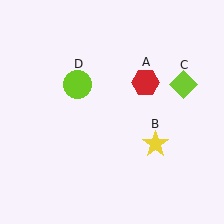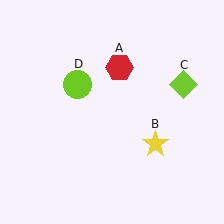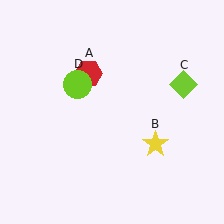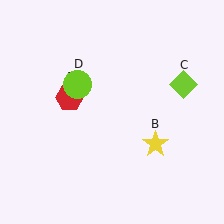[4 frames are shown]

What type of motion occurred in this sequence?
The red hexagon (object A) rotated counterclockwise around the center of the scene.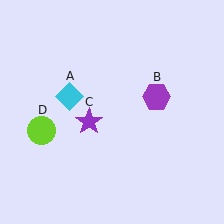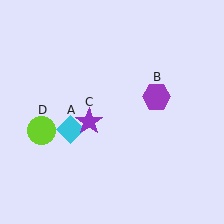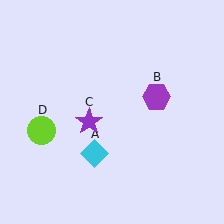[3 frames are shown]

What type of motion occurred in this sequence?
The cyan diamond (object A) rotated counterclockwise around the center of the scene.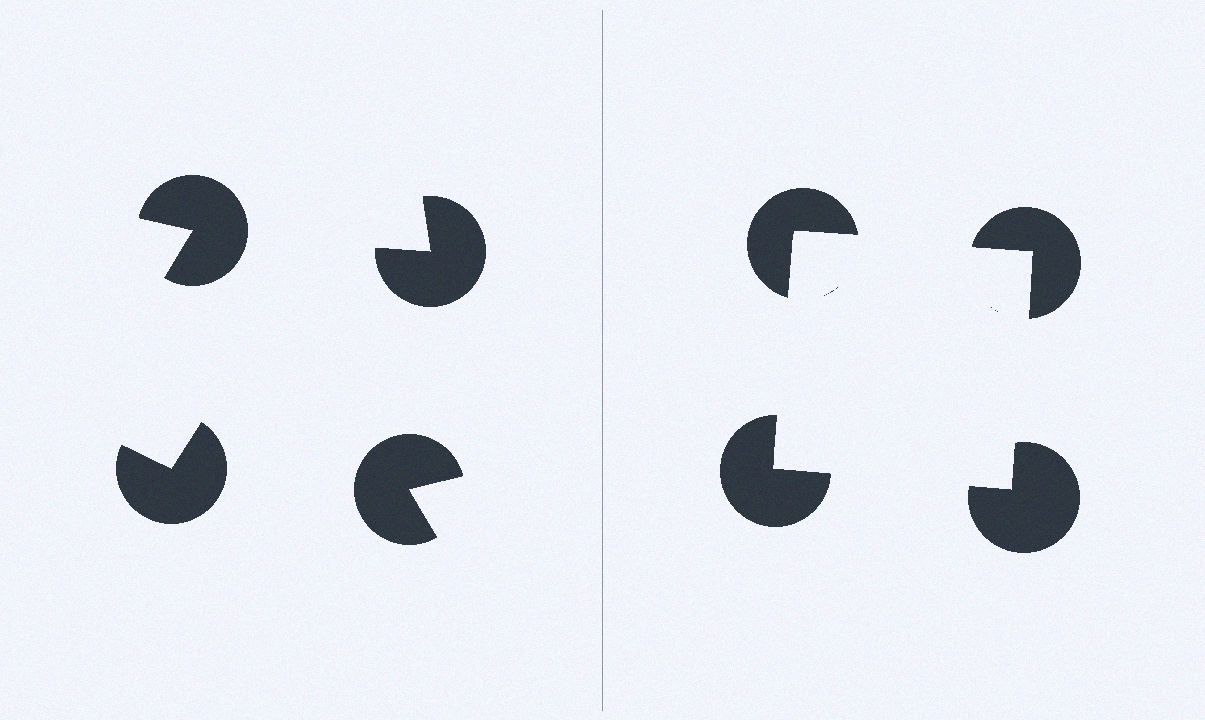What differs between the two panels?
The pac-man discs are positioned identically on both sides; only the wedge orientations differ. On the right they align to a square; on the left they are misaligned.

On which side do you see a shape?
An illusory square appears on the right side. On the left side the wedge cuts are rotated, so no coherent shape forms.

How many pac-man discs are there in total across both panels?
8 — 4 on each side.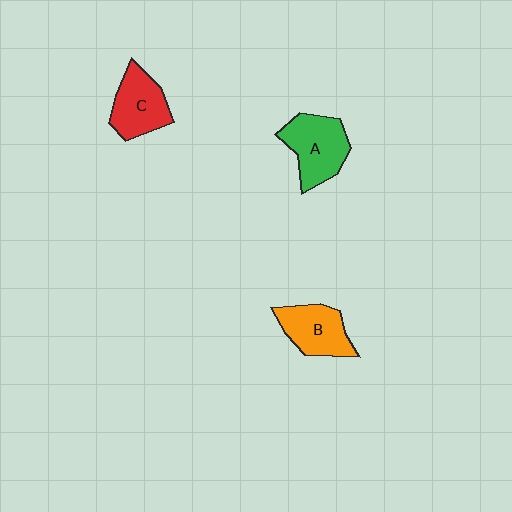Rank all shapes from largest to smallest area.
From largest to smallest: A (green), C (red), B (orange).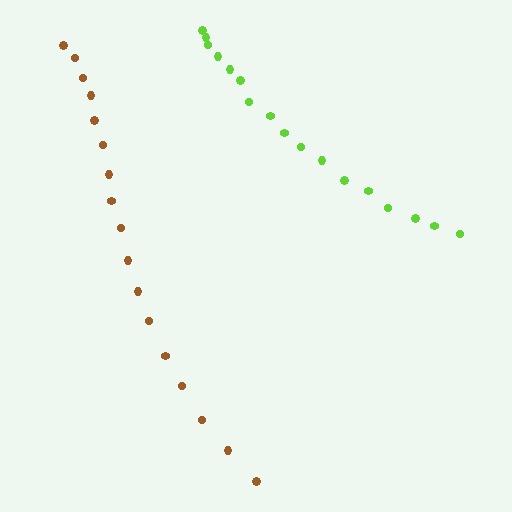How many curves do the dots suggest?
There are 2 distinct paths.